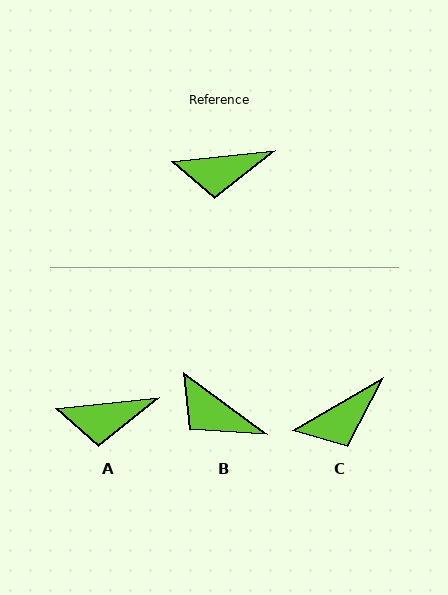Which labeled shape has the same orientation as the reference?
A.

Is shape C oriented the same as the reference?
No, it is off by about 24 degrees.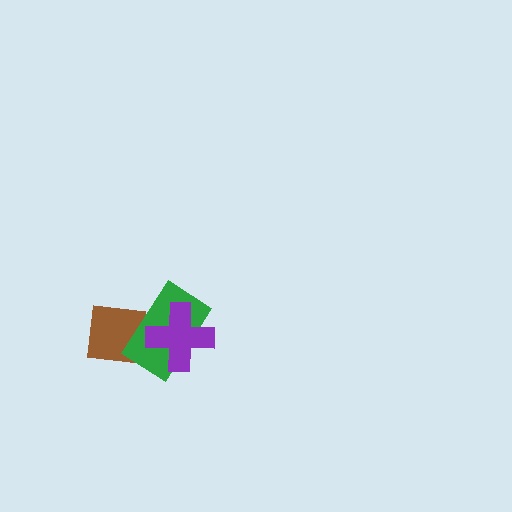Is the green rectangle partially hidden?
Yes, it is partially covered by another shape.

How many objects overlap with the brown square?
2 objects overlap with the brown square.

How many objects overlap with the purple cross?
2 objects overlap with the purple cross.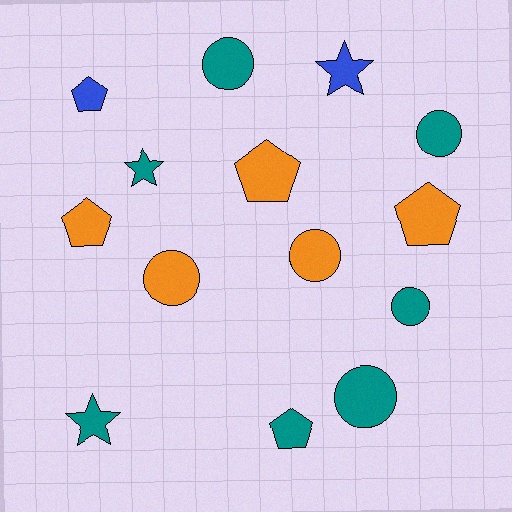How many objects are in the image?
There are 14 objects.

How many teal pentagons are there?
There is 1 teal pentagon.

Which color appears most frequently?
Teal, with 7 objects.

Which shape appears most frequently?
Circle, with 6 objects.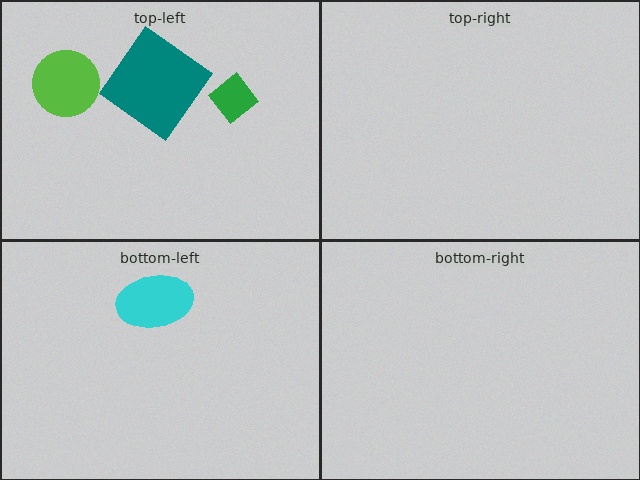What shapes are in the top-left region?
The lime circle, the green diamond, the teal diamond.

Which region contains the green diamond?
The top-left region.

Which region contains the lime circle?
The top-left region.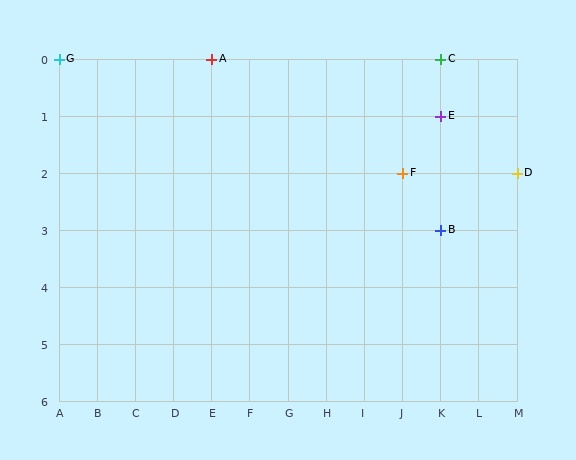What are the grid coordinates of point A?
Point A is at grid coordinates (E, 0).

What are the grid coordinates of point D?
Point D is at grid coordinates (M, 2).